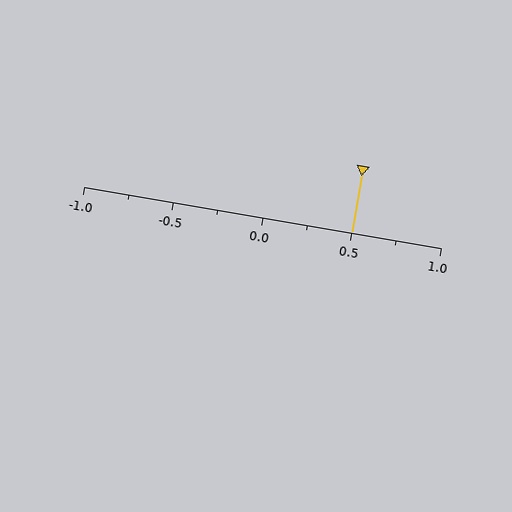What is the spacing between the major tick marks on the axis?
The major ticks are spaced 0.5 apart.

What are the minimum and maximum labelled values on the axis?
The axis runs from -1.0 to 1.0.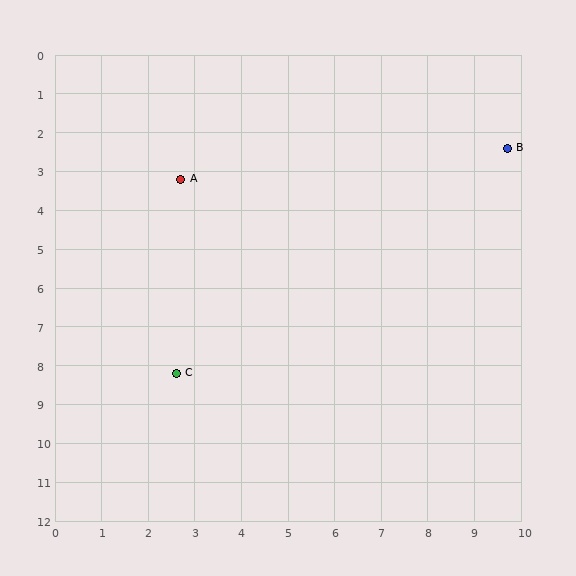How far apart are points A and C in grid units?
Points A and C are about 5.0 grid units apart.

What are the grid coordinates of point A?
Point A is at approximately (2.7, 3.2).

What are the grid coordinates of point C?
Point C is at approximately (2.6, 8.2).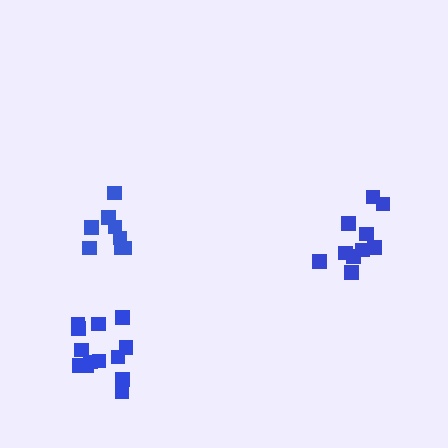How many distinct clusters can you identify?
There are 3 distinct clusters.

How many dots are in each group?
Group 1: 8 dots, Group 2: 10 dots, Group 3: 13 dots (31 total).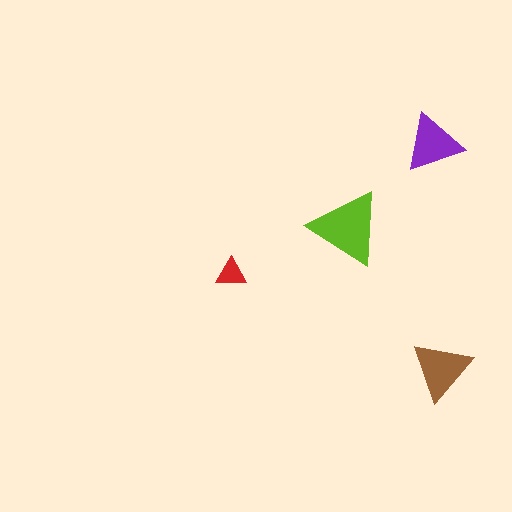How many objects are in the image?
There are 4 objects in the image.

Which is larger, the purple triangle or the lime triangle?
The lime one.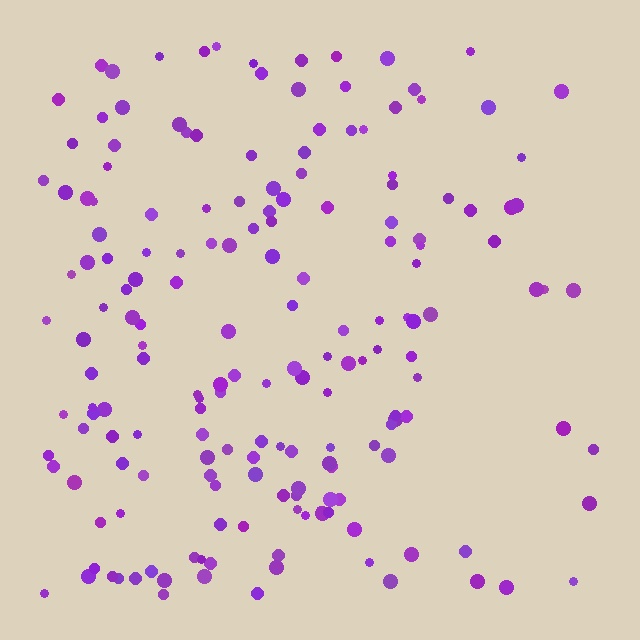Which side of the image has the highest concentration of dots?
The left.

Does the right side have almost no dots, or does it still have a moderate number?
Still a moderate number, just noticeably fewer than the left.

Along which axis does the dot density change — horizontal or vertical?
Horizontal.